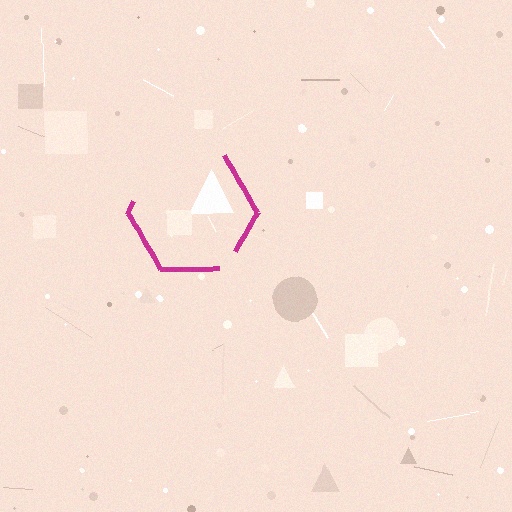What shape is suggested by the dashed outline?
The dashed outline suggests a hexagon.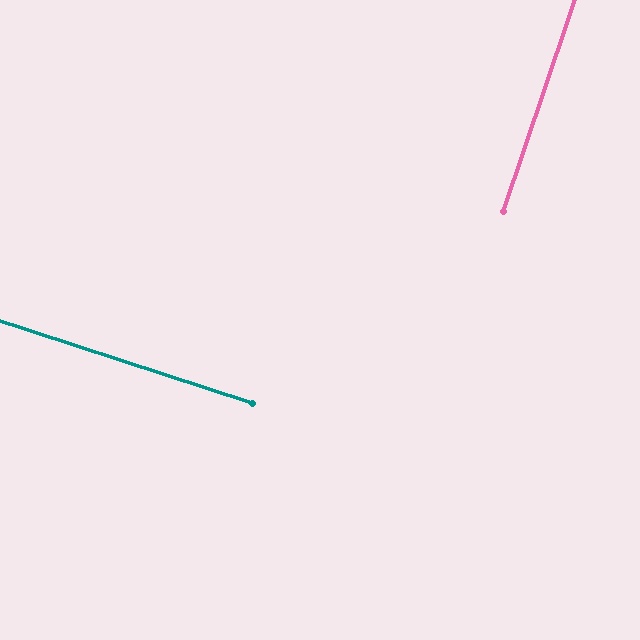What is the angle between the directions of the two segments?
Approximately 90 degrees.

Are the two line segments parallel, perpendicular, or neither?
Perpendicular — they meet at approximately 90°.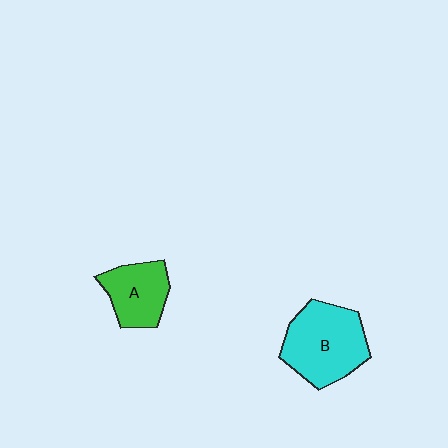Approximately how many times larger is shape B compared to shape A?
Approximately 1.5 times.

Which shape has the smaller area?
Shape A (green).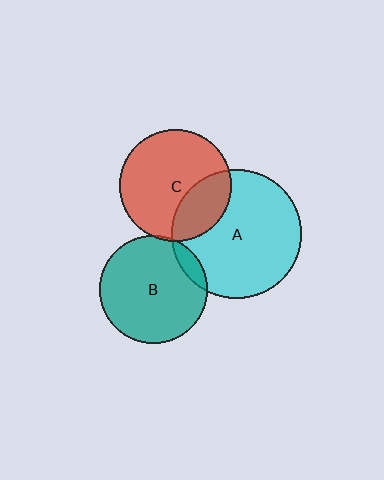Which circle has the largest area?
Circle A (cyan).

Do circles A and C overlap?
Yes.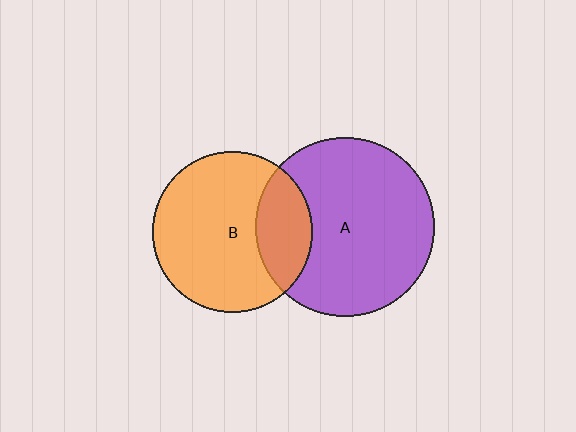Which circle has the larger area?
Circle A (purple).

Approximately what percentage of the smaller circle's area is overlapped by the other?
Approximately 25%.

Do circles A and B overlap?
Yes.